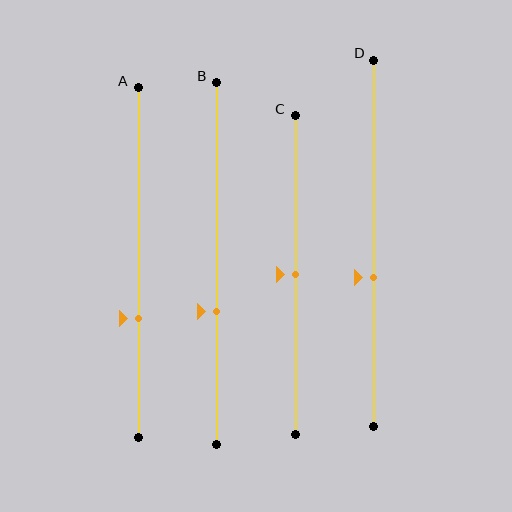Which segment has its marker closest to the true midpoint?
Segment C has its marker closest to the true midpoint.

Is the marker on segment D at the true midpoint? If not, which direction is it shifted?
No, the marker on segment D is shifted downward by about 9% of the segment length.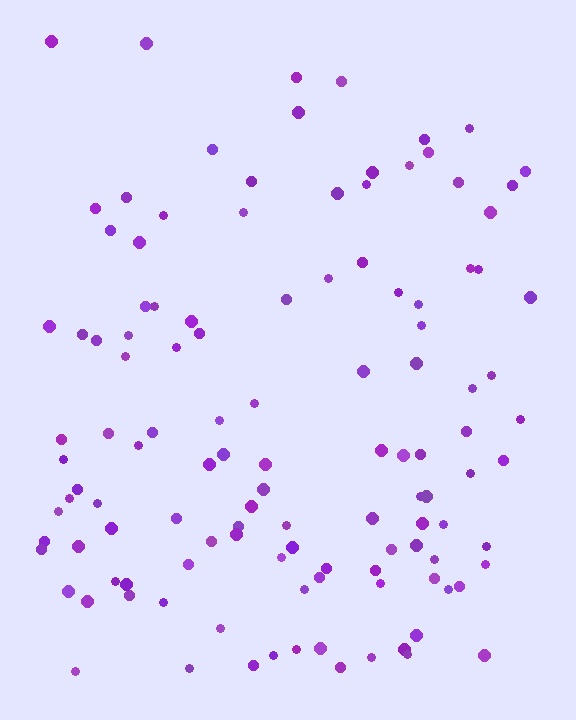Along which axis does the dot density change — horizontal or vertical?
Vertical.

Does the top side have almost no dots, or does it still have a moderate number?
Still a moderate number, just noticeably fewer than the bottom.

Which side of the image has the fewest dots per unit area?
The top.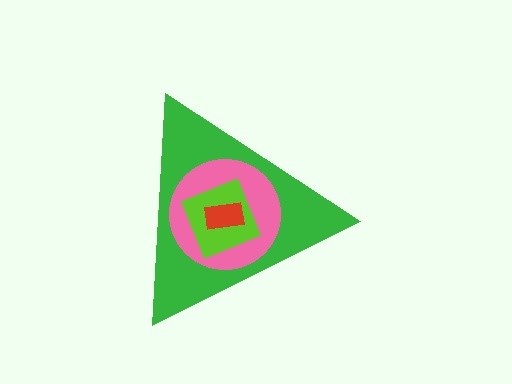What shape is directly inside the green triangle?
The pink circle.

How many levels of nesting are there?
4.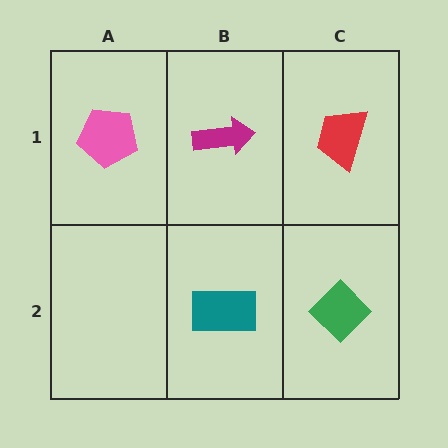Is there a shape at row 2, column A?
No, that cell is empty.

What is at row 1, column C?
A red trapezoid.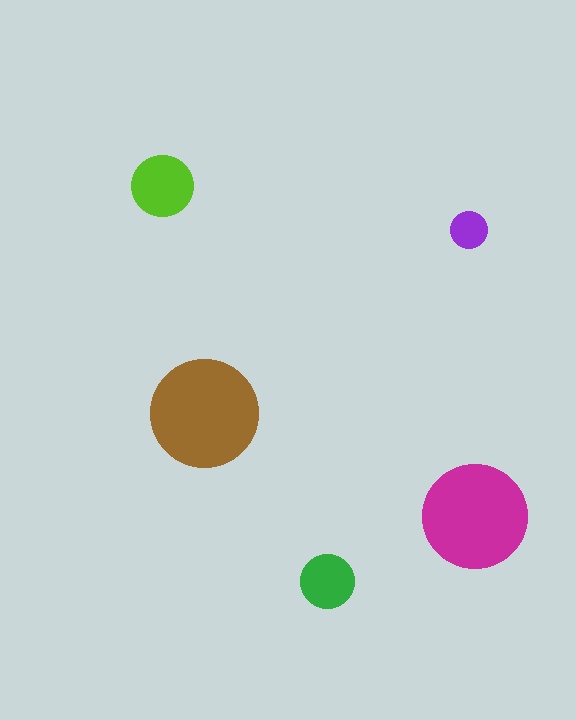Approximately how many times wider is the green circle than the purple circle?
About 1.5 times wider.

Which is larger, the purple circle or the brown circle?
The brown one.